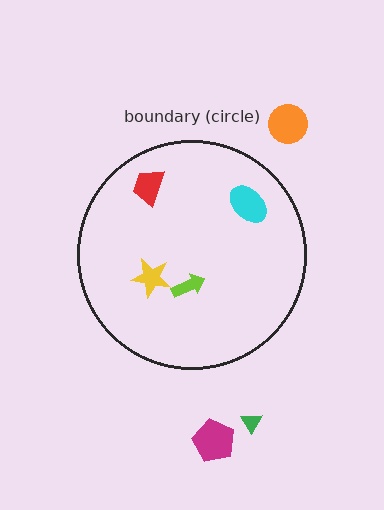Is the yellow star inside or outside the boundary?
Inside.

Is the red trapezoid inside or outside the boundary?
Inside.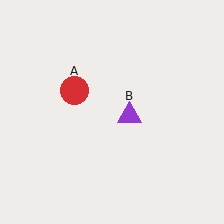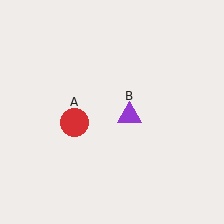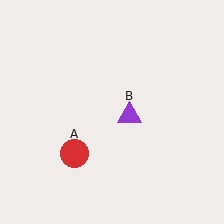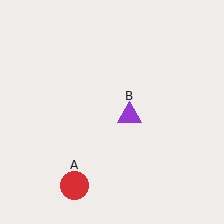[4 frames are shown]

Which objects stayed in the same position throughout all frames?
Purple triangle (object B) remained stationary.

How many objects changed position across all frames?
1 object changed position: red circle (object A).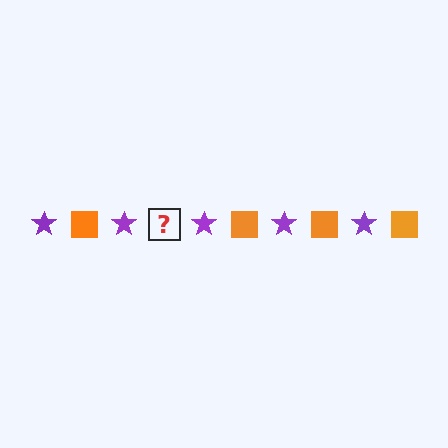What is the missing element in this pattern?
The missing element is an orange square.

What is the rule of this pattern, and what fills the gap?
The rule is that the pattern alternates between purple star and orange square. The gap should be filled with an orange square.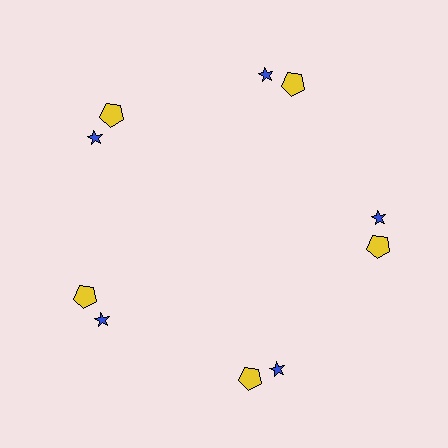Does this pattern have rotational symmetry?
Yes, this pattern has 5-fold rotational symmetry. It looks the same after rotating 72 degrees around the center.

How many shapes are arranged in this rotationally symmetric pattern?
There are 10 shapes, arranged in 5 groups of 2.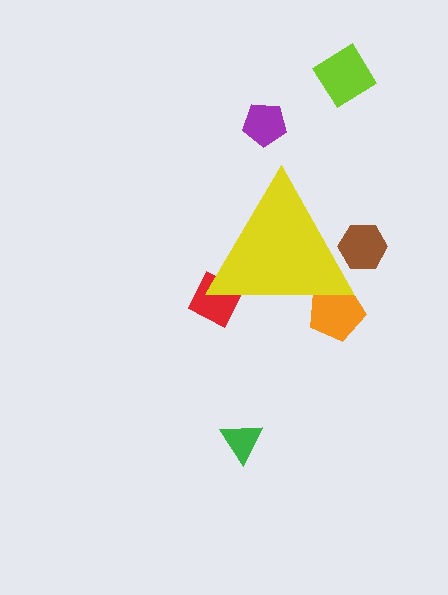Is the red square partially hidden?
Yes, the red square is partially hidden behind the yellow triangle.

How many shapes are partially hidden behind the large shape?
3 shapes are partially hidden.